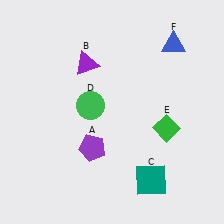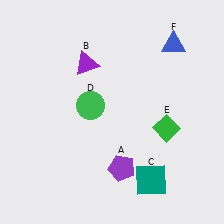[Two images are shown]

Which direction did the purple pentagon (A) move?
The purple pentagon (A) moved right.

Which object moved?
The purple pentagon (A) moved right.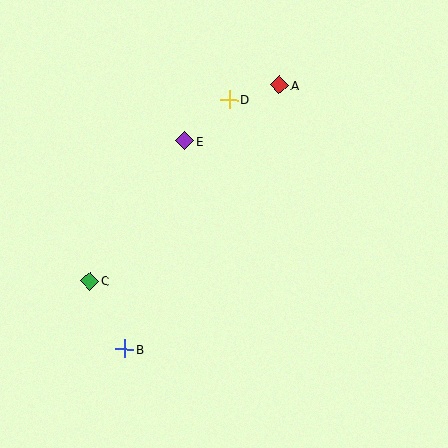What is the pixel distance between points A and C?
The distance between A and C is 272 pixels.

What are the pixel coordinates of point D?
Point D is at (229, 99).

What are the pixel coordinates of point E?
Point E is at (184, 141).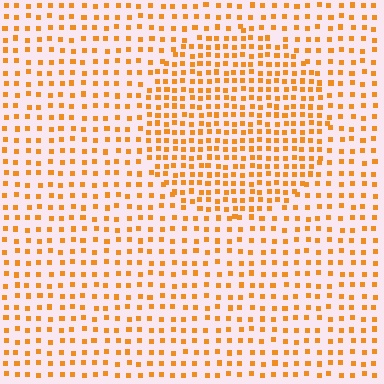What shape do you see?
I see a circle.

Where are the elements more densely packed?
The elements are more densely packed inside the circle boundary.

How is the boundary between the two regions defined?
The boundary is defined by a change in element density (approximately 1.7x ratio). All elements are the same color, size, and shape.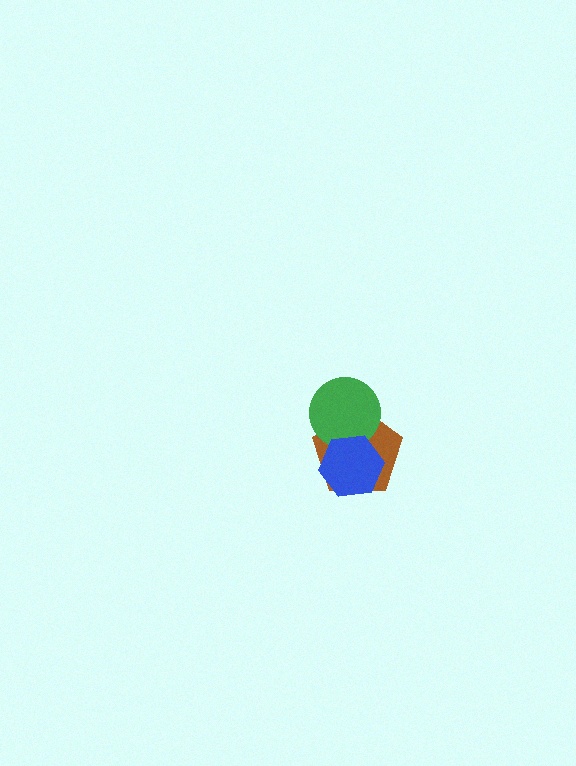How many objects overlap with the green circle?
2 objects overlap with the green circle.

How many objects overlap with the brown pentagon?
2 objects overlap with the brown pentagon.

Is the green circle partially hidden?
Yes, it is partially covered by another shape.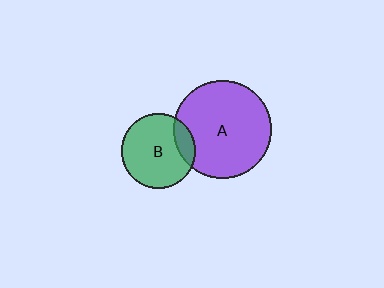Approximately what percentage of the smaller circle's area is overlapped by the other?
Approximately 15%.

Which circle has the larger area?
Circle A (purple).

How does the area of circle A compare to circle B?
Approximately 1.7 times.